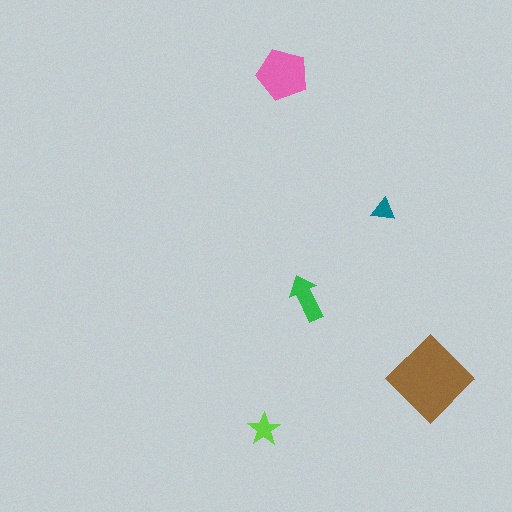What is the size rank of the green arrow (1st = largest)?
3rd.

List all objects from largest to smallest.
The brown diamond, the pink pentagon, the green arrow, the lime star, the teal triangle.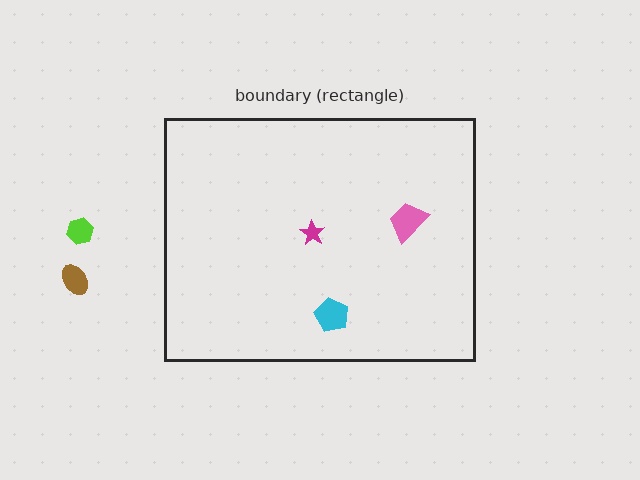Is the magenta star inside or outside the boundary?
Inside.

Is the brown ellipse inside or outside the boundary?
Outside.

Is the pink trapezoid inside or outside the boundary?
Inside.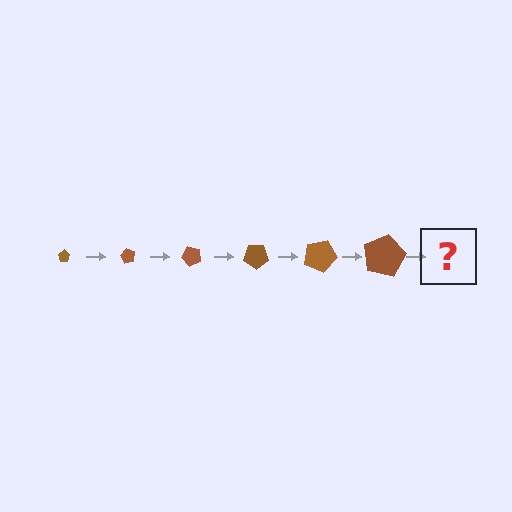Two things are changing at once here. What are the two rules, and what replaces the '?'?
The two rules are that the pentagon grows larger each step and it rotates 60 degrees each step. The '?' should be a pentagon, larger than the previous one and rotated 360 degrees from the start.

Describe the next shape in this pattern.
It should be a pentagon, larger than the previous one and rotated 360 degrees from the start.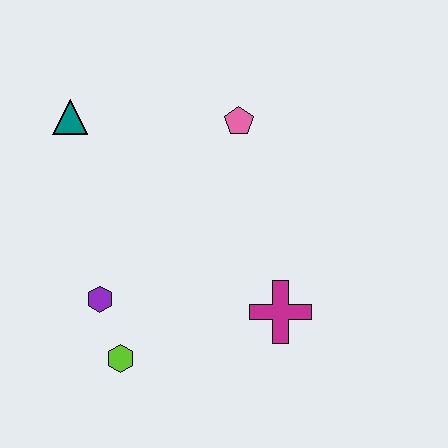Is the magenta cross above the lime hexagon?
Yes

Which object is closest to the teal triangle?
The pink pentagon is closest to the teal triangle.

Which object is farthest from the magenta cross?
The teal triangle is farthest from the magenta cross.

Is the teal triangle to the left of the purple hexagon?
Yes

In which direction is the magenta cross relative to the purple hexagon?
The magenta cross is to the right of the purple hexagon.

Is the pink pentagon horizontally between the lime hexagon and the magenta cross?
Yes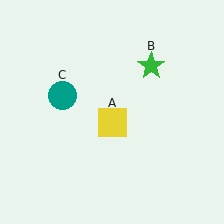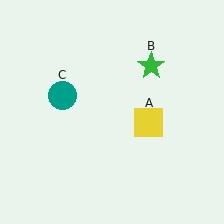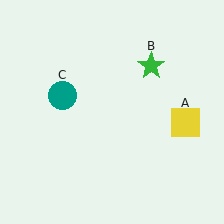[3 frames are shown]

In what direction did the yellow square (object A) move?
The yellow square (object A) moved right.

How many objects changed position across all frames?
1 object changed position: yellow square (object A).